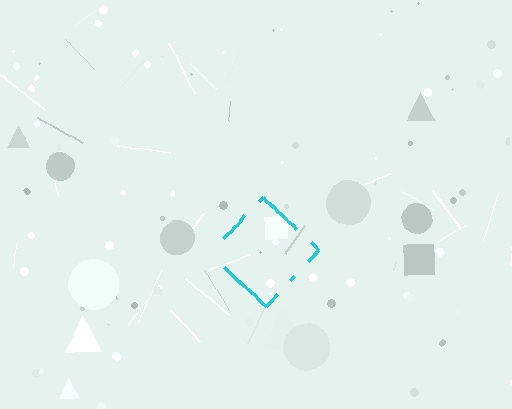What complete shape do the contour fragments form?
The contour fragments form a diamond.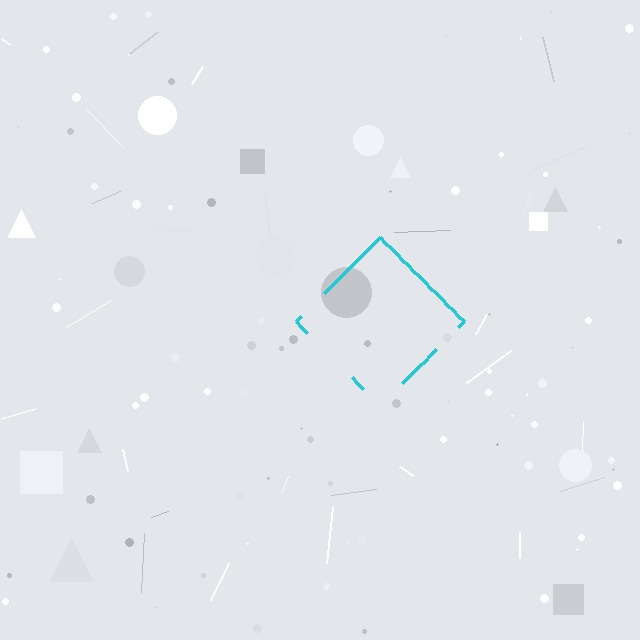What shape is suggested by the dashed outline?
The dashed outline suggests a diamond.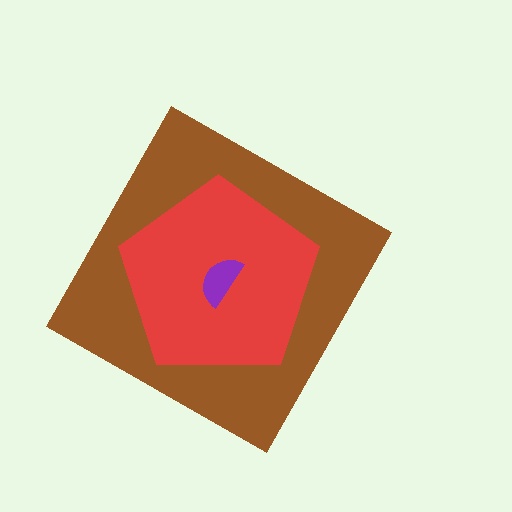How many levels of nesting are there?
3.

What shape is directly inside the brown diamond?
The red pentagon.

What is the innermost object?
The purple semicircle.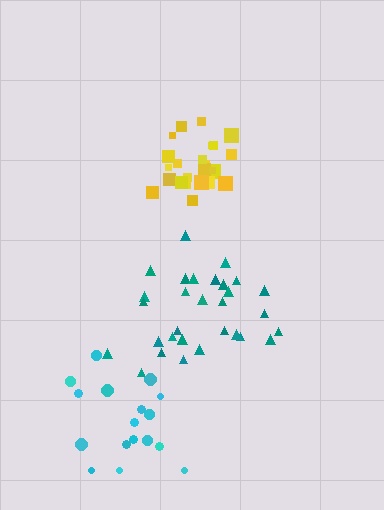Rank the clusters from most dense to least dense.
yellow, teal, cyan.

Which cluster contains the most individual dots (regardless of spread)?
Teal (31).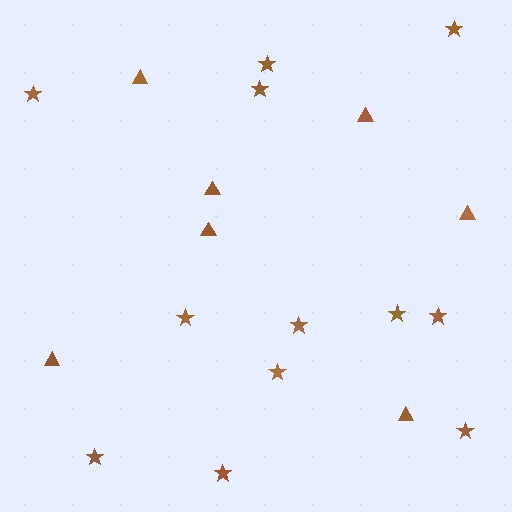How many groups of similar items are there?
There are 2 groups: one group of stars (12) and one group of triangles (7).